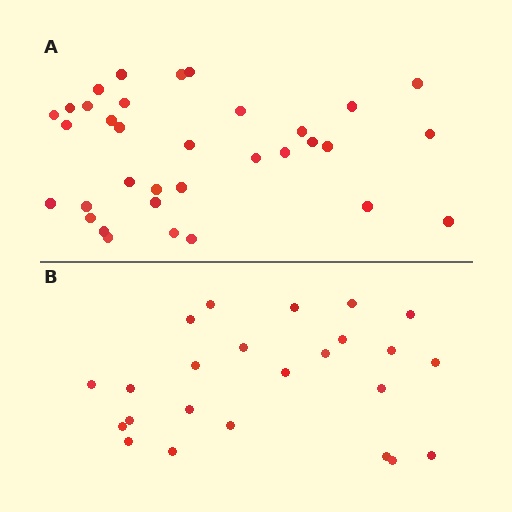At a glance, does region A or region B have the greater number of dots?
Region A (the top region) has more dots.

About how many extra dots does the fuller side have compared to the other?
Region A has roughly 10 or so more dots than region B.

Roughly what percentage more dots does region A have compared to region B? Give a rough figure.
About 40% more.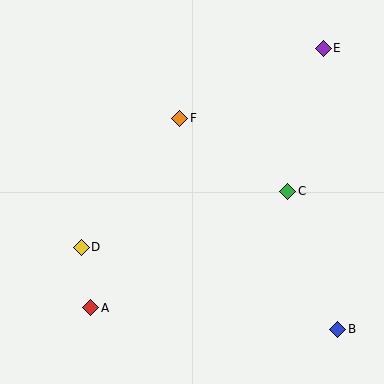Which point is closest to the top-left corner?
Point F is closest to the top-left corner.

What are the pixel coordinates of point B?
Point B is at (338, 329).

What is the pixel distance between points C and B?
The distance between C and B is 147 pixels.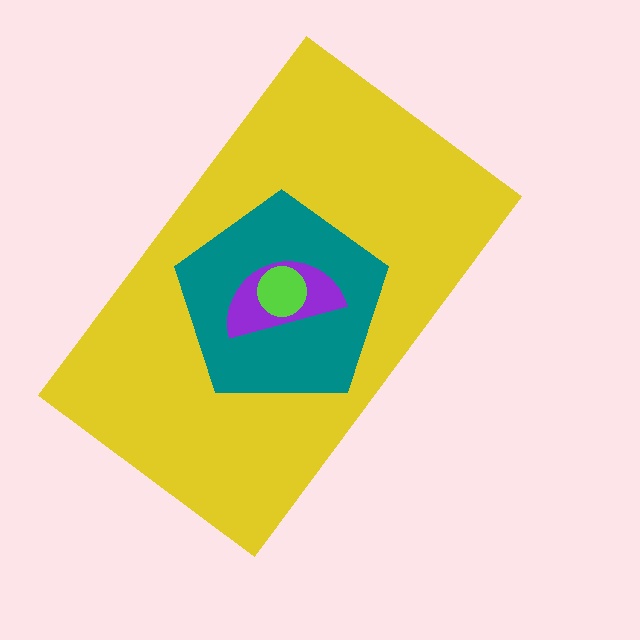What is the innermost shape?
The lime circle.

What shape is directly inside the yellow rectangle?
The teal pentagon.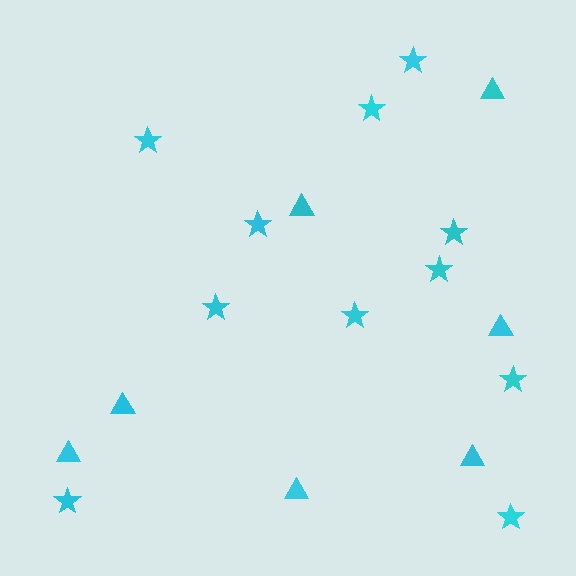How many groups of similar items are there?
There are 2 groups: one group of triangles (7) and one group of stars (11).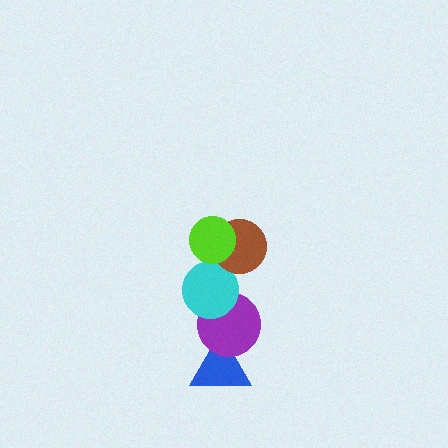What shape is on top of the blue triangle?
The purple circle is on top of the blue triangle.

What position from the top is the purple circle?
The purple circle is 4th from the top.